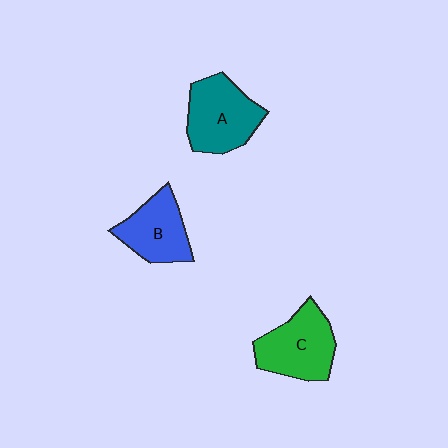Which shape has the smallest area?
Shape B (blue).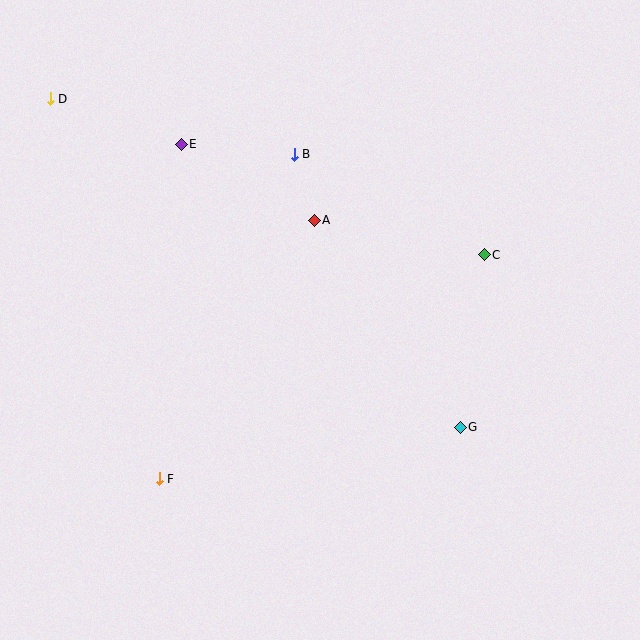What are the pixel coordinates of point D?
Point D is at (50, 99).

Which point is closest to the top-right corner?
Point C is closest to the top-right corner.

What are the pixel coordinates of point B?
Point B is at (294, 154).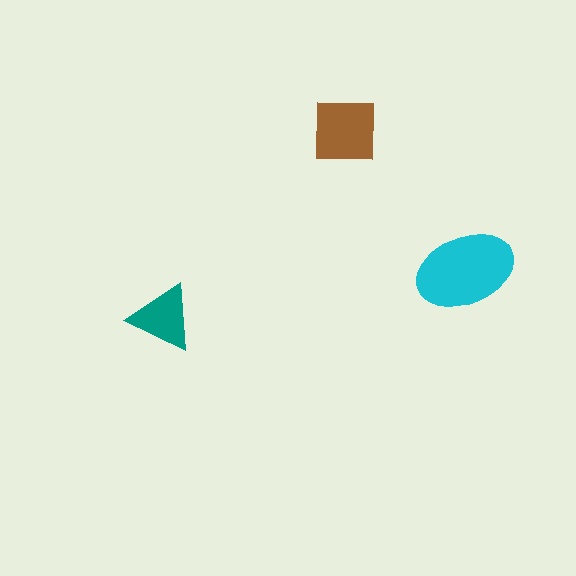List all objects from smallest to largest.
The teal triangle, the brown square, the cyan ellipse.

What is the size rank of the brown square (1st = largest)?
2nd.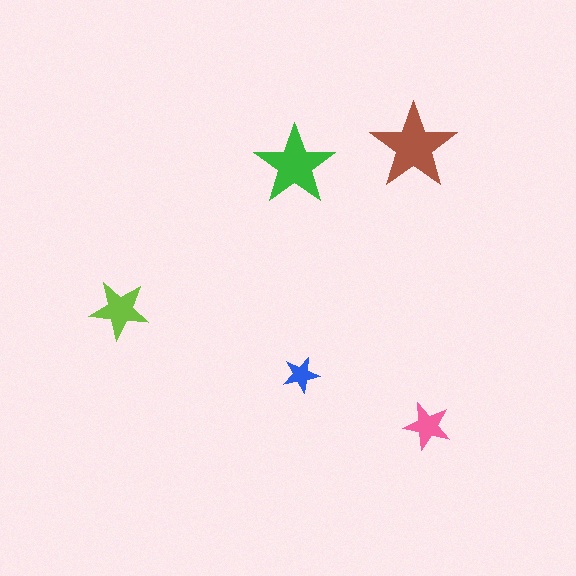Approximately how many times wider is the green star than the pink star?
About 1.5 times wider.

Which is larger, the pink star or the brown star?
The brown one.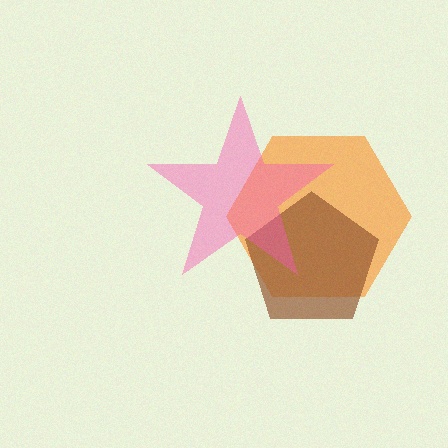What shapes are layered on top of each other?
The layered shapes are: an orange hexagon, a brown pentagon, a pink star.